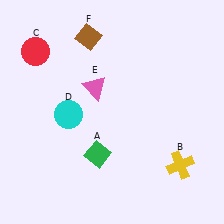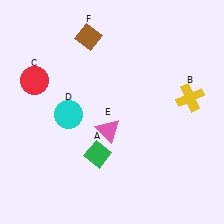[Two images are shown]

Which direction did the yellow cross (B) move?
The yellow cross (B) moved up.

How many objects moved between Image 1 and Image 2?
3 objects moved between the two images.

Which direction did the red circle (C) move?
The red circle (C) moved down.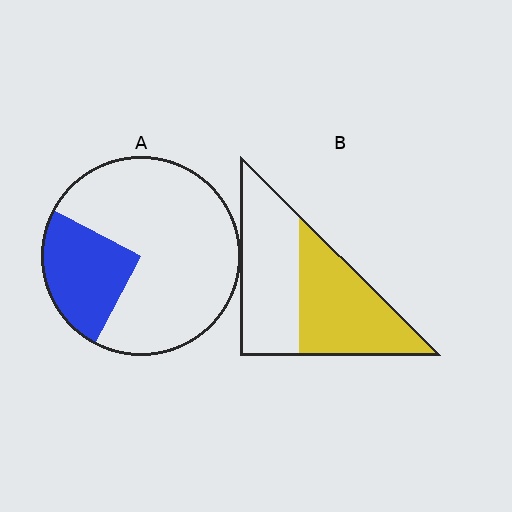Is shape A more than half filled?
No.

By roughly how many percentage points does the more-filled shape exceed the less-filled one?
By roughly 25 percentage points (B over A).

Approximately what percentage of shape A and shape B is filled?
A is approximately 25% and B is approximately 50%.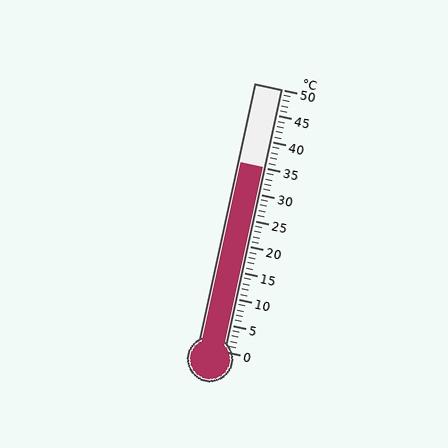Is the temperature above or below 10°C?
The temperature is above 10°C.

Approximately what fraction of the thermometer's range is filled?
The thermometer is filled to approximately 70% of its range.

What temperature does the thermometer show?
The thermometer shows approximately 35°C.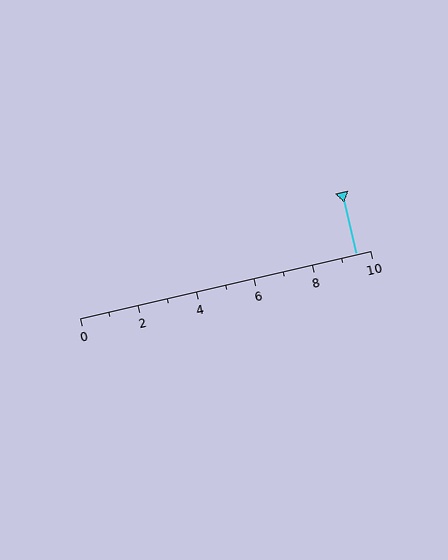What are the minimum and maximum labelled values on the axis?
The axis runs from 0 to 10.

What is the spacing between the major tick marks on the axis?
The major ticks are spaced 2 apart.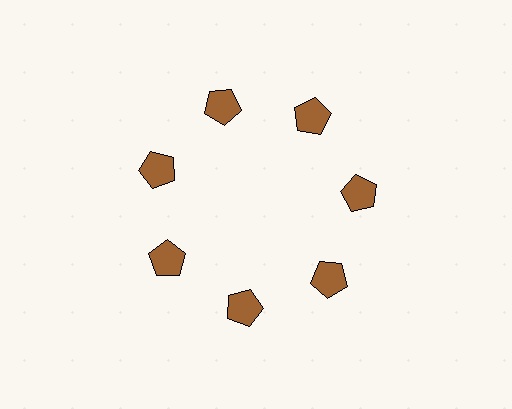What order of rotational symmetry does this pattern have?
This pattern has 7-fold rotational symmetry.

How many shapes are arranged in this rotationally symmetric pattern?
There are 7 shapes, arranged in 7 groups of 1.